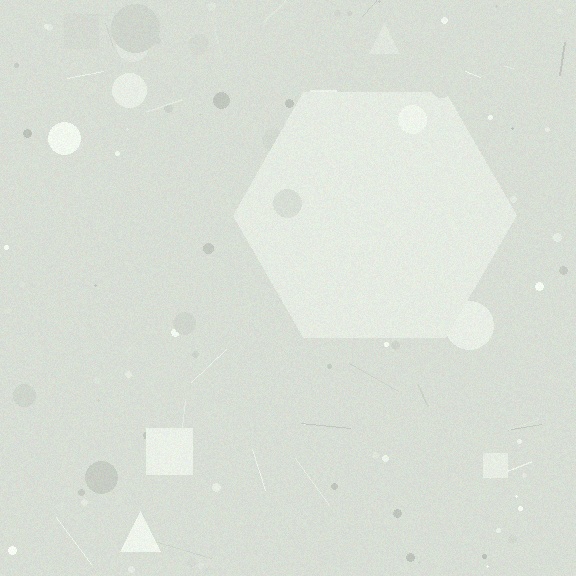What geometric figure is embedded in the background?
A hexagon is embedded in the background.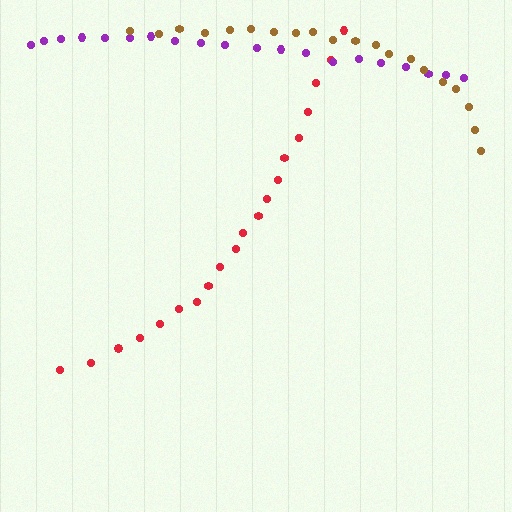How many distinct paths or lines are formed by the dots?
There are 3 distinct paths.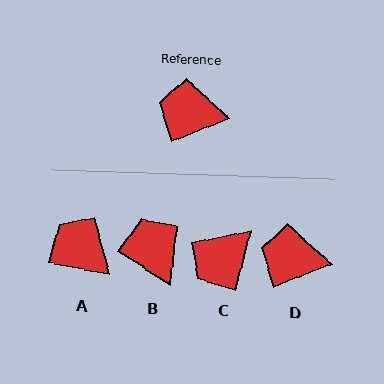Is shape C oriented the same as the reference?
No, it is off by about 55 degrees.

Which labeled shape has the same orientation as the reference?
D.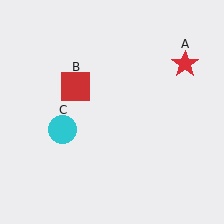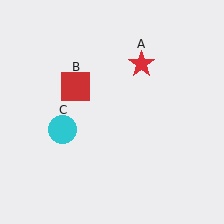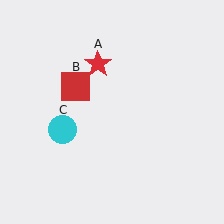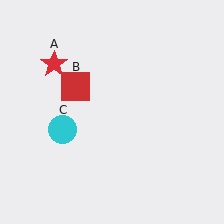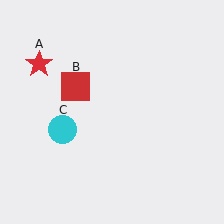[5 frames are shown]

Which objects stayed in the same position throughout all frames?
Red square (object B) and cyan circle (object C) remained stationary.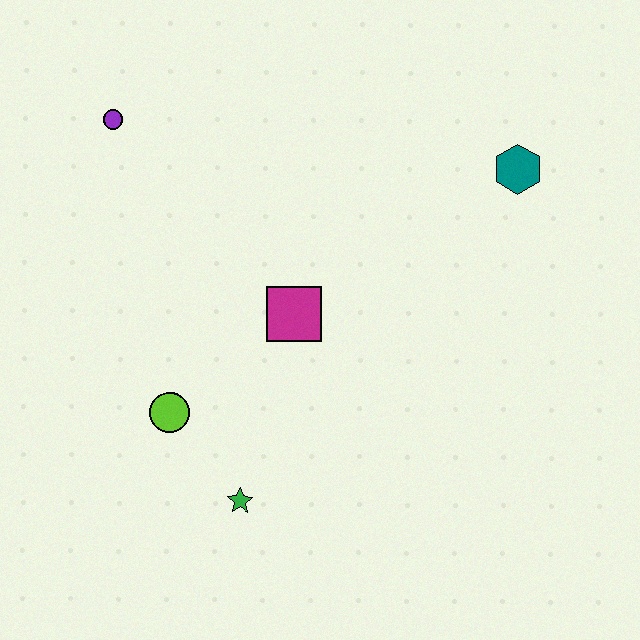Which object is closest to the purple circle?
The magenta square is closest to the purple circle.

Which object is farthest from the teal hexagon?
The green star is farthest from the teal hexagon.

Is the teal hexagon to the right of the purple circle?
Yes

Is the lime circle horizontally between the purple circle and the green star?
Yes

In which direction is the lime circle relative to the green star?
The lime circle is above the green star.